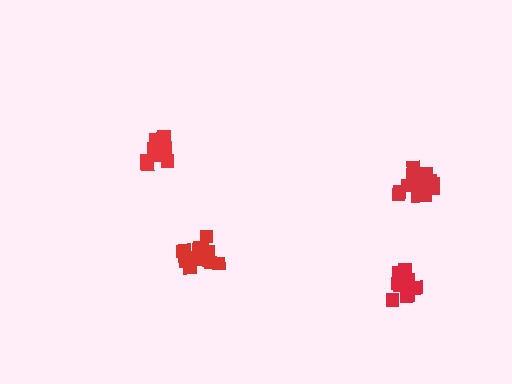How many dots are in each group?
Group 1: 13 dots, Group 2: 16 dots, Group 3: 11 dots, Group 4: 16 dots (56 total).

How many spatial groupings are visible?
There are 4 spatial groupings.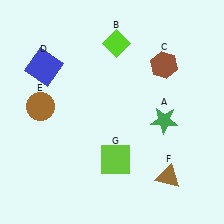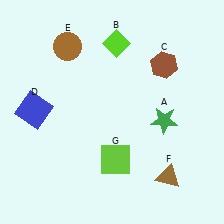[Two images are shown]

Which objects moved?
The objects that moved are: the blue square (D), the brown circle (E).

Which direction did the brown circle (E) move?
The brown circle (E) moved up.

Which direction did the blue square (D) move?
The blue square (D) moved down.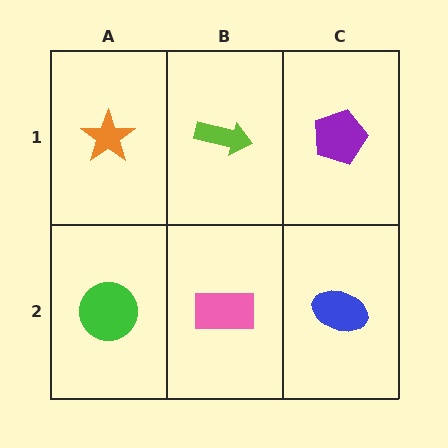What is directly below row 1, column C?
A blue ellipse.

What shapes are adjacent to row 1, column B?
A pink rectangle (row 2, column B), an orange star (row 1, column A), a purple pentagon (row 1, column C).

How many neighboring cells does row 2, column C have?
2.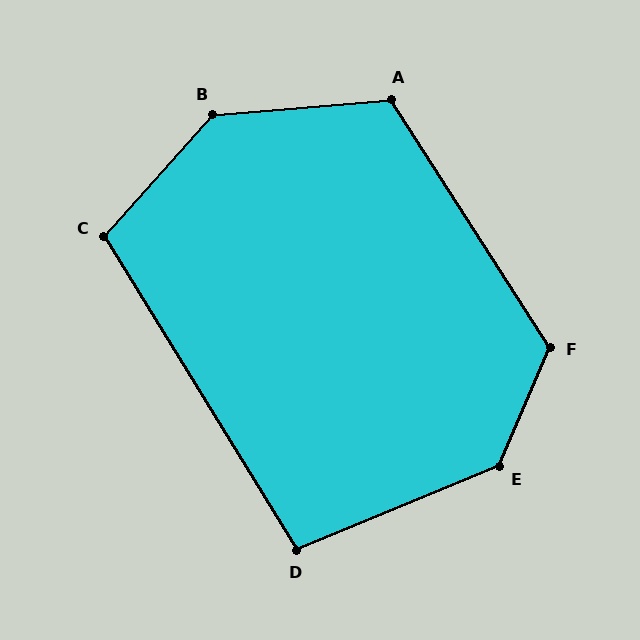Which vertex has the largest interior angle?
B, at approximately 137 degrees.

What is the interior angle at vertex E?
Approximately 135 degrees (obtuse).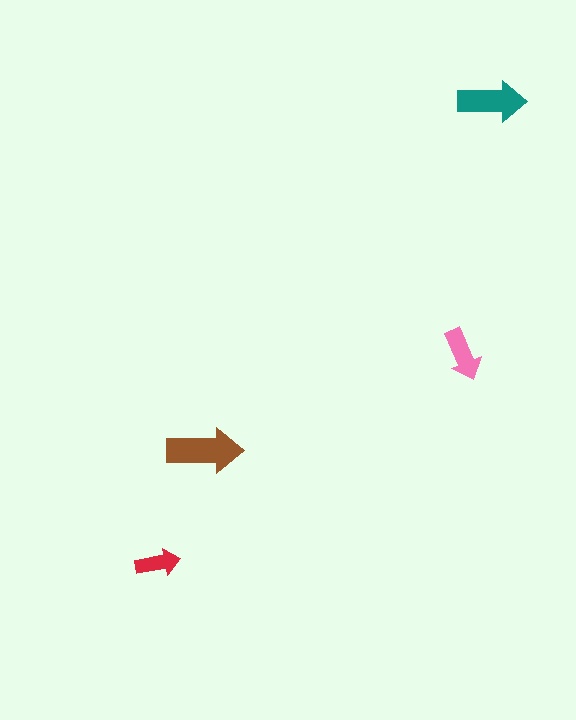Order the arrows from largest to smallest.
the brown one, the teal one, the pink one, the red one.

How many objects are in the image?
There are 4 objects in the image.